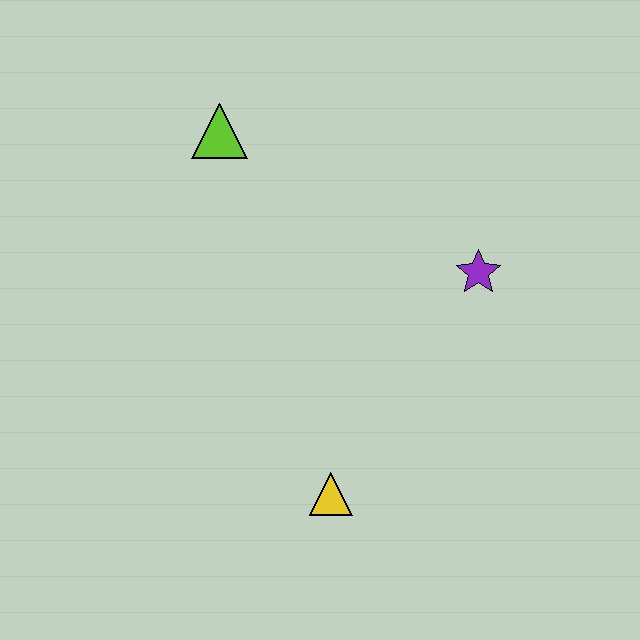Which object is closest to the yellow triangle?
The purple star is closest to the yellow triangle.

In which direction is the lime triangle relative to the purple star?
The lime triangle is to the left of the purple star.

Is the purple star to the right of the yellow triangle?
Yes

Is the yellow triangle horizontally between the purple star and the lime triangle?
Yes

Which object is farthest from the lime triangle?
The yellow triangle is farthest from the lime triangle.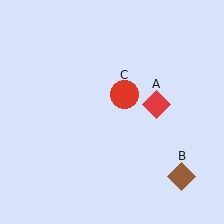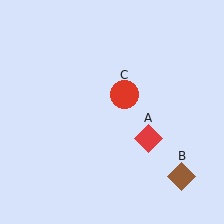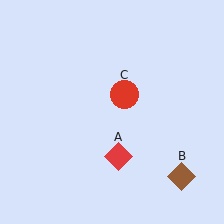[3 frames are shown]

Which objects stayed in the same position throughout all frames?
Brown diamond (object B) and red circle (object C) remained stationary.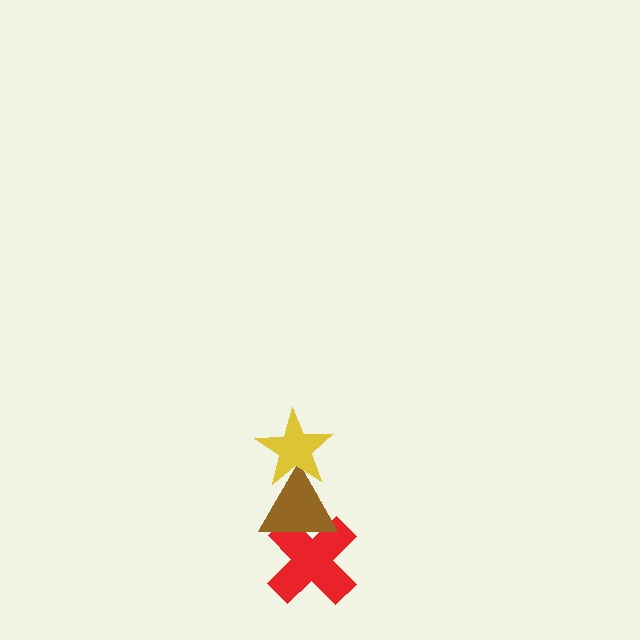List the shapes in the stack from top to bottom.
From top to bottom: the yellow star, the brown triangle, the red cross.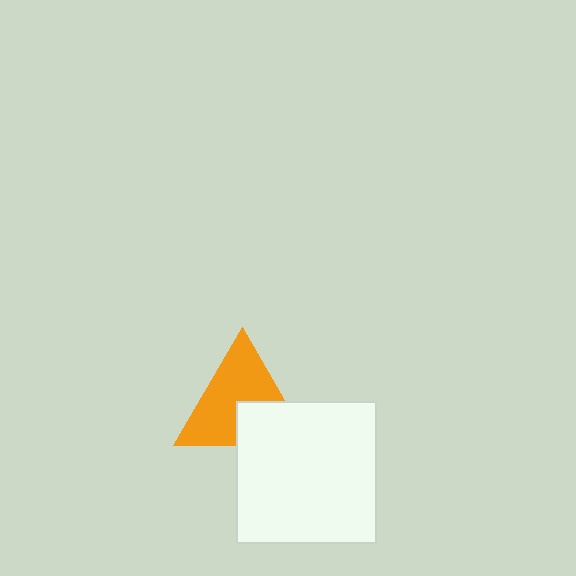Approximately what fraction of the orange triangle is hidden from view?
Roughly 34% of the orange triangle is hidden behind the white rectangle.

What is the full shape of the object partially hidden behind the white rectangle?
The partially hidden object is an orange triangle.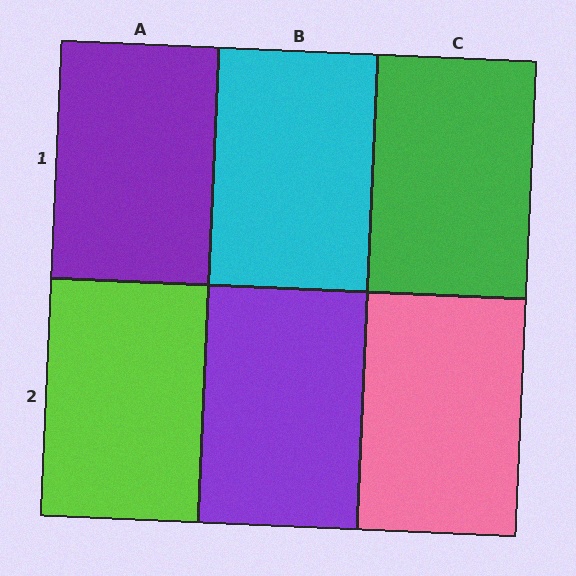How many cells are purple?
2 cells are purple.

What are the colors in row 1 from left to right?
Purple, cyan, green.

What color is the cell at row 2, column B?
Purple.